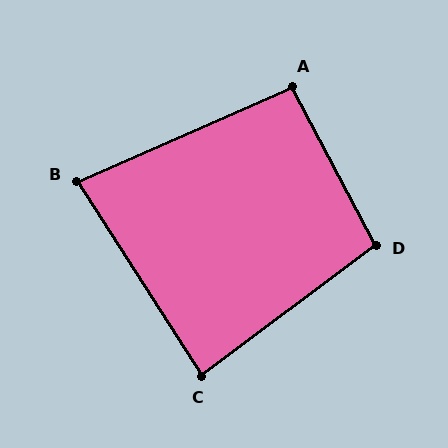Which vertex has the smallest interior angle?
B, at approximately 81 degrees.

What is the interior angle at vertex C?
Approximately 86 degrees (approximately right).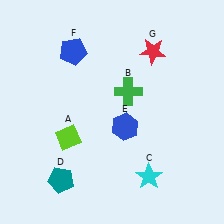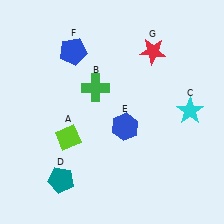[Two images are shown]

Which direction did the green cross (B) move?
The green cross (B) moved left.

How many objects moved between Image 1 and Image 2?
2 objects moved between the two images.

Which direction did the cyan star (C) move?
The cyan star (C) moved up.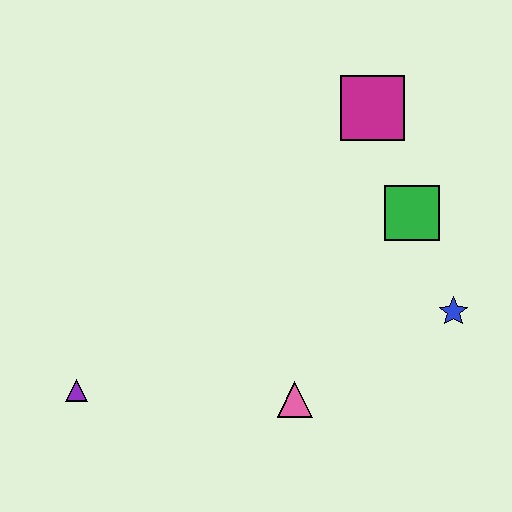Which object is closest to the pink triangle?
The blue star is closest to the pink triangle.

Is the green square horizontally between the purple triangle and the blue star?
Yes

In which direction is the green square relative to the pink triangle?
The green square is above the pink triangle.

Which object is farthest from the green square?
The purple triangle is farthest from the green square.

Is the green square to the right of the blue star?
No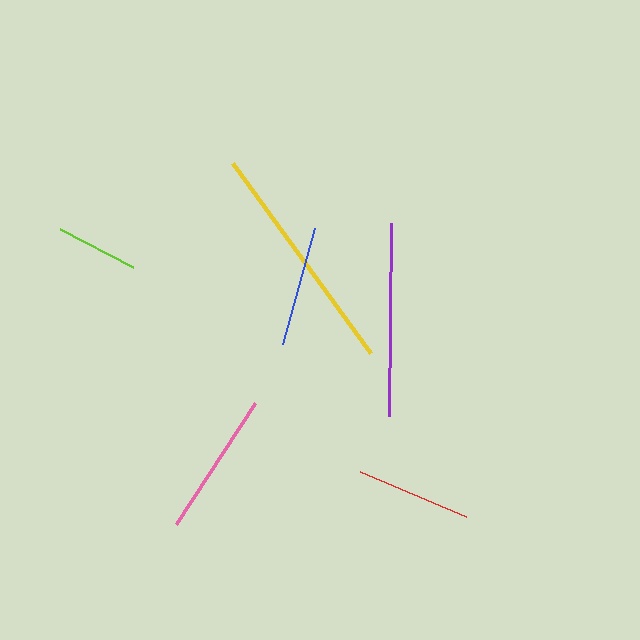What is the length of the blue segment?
The blue segment is approximately 120 pixels long.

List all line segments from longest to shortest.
From longest to shortest: yellow, purple, pink, blue, red, lime.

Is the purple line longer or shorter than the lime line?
The purple line is longer than the lime line.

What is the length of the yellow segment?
The yellow segment is approximately 235 pixels long.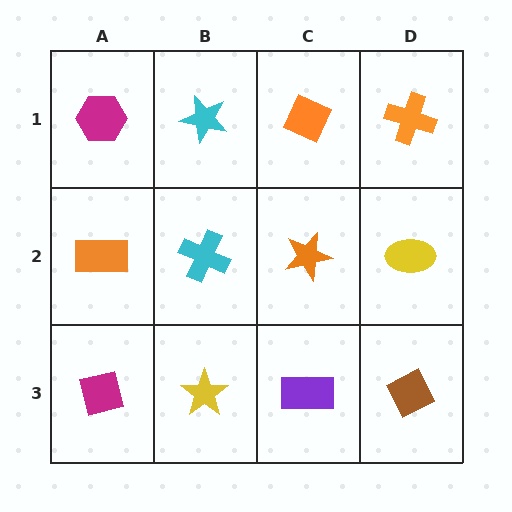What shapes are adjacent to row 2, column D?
An orange cross (row 1, column D), a brown diamond (row 3, column D), an orange star (row 2, column C).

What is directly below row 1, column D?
A yellow ellipse.